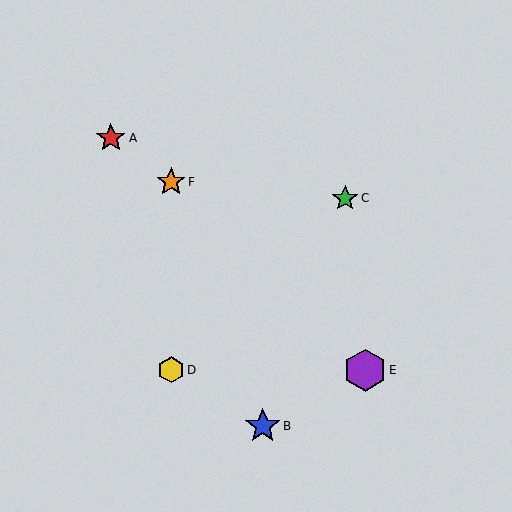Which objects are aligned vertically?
Objects D, F are aligned vertically.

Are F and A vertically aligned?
No, F is at x≈171 and A is at x≈111.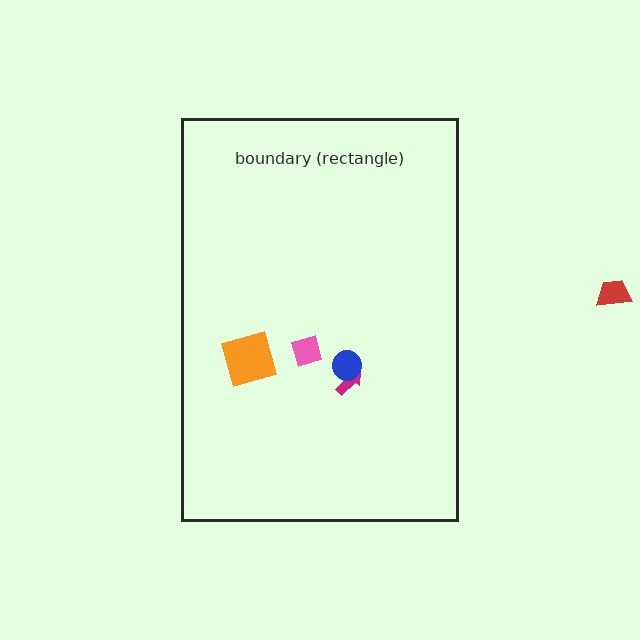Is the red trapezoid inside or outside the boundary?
Outside.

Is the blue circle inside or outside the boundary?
Inside.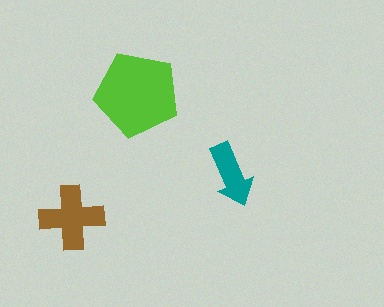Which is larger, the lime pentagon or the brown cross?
The lime pentagon.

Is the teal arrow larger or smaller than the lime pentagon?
Smaller.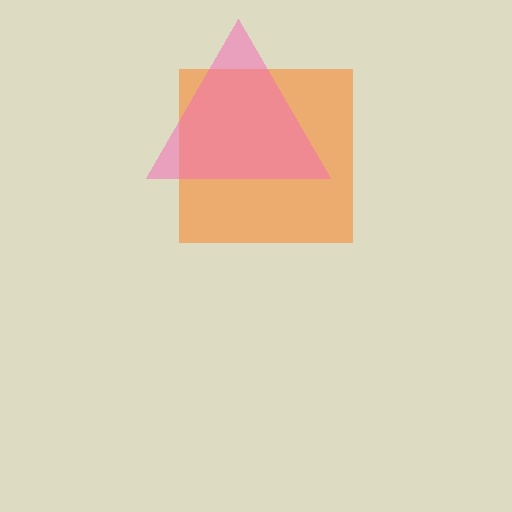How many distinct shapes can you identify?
There are 2 distinct shapes: an orange square, a pink triangle.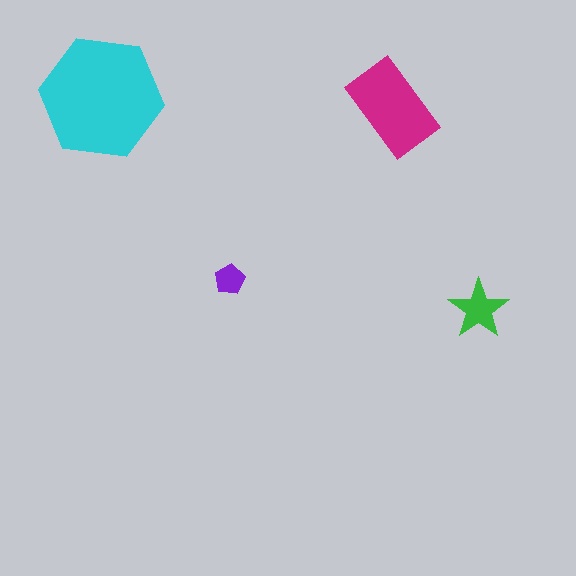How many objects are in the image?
There are 4 objects in the image.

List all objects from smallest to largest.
The purple pentagon, the green star, the magenta rectangle, the cyan hexagon.